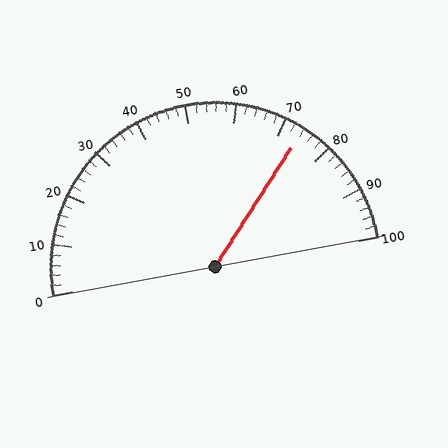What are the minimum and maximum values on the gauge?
The gauge ranges from 0 to 100.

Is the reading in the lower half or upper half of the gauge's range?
The reading is in the upper half of the range (0 to 100).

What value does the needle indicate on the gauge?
The needle indicates approximately 74.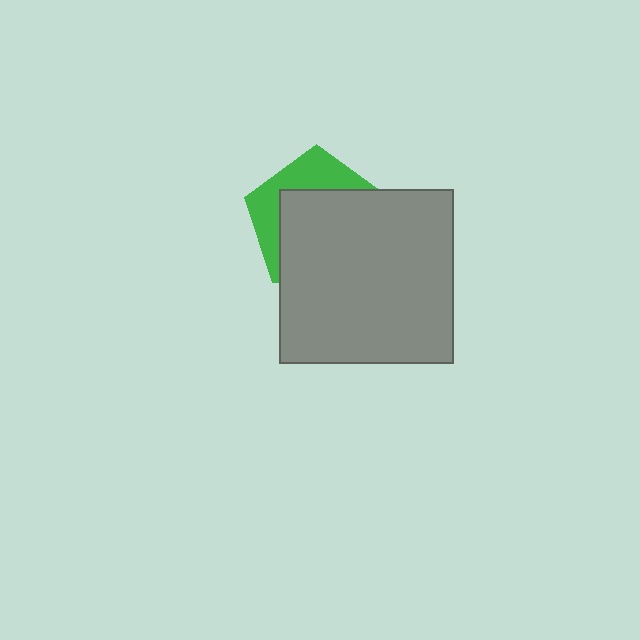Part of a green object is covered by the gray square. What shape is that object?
It is a pentagon.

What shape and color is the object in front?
The object in front is a gray square.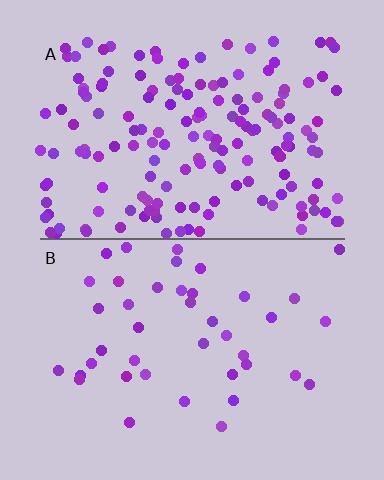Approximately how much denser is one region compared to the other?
Approximately 3.9× — region A over region B.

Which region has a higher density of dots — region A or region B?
A (the top).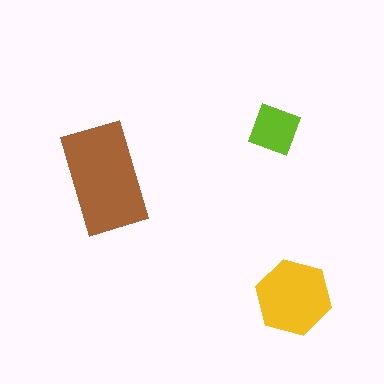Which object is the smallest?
The lime square.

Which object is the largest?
The brown rectangle.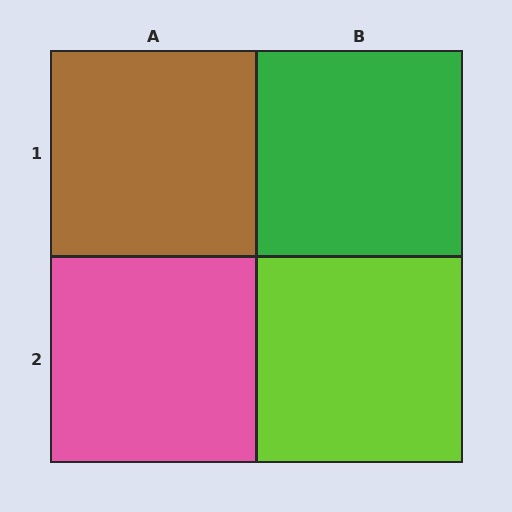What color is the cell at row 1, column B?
Green.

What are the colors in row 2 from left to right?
Pink, lime.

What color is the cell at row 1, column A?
Brown.